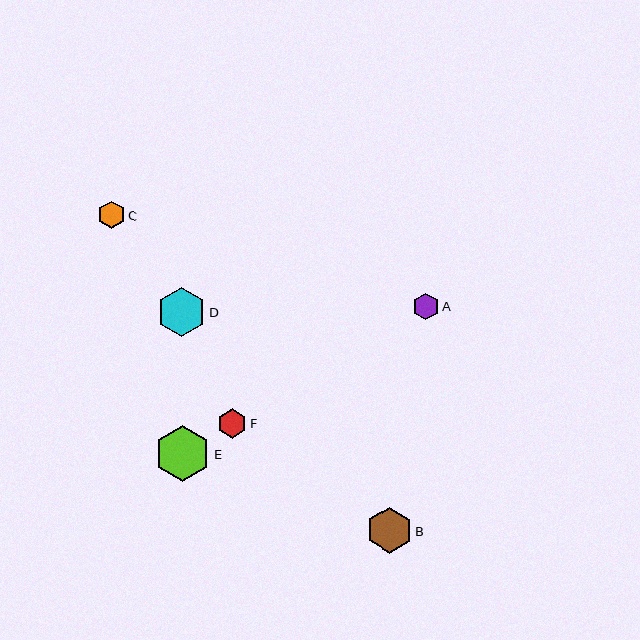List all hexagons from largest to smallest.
From largest to smallest: E, D, B, F, C, A.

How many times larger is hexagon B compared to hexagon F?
Hexagon B is approximately 1.6 times the size of hexagon F.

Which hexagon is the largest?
Hexagon E is the largest with a size of approximately 55 pixels.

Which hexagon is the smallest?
Hexagon A is the smallest with a size of approximately 26 pixels.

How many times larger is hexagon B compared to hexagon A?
Hexagon B is approximately 1.7 times the size of hexagon A.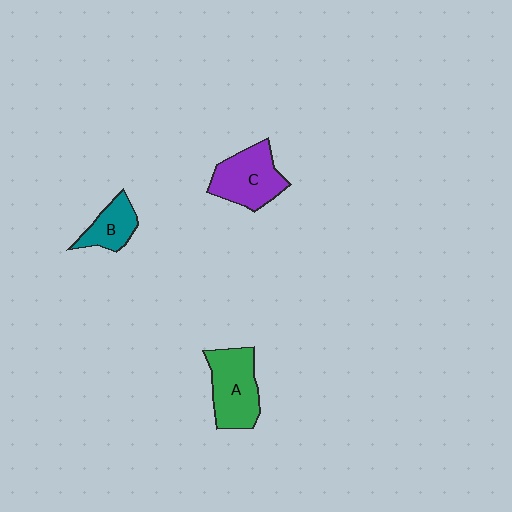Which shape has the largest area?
Shape A (green).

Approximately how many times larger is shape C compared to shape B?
Approximately 1.6 times.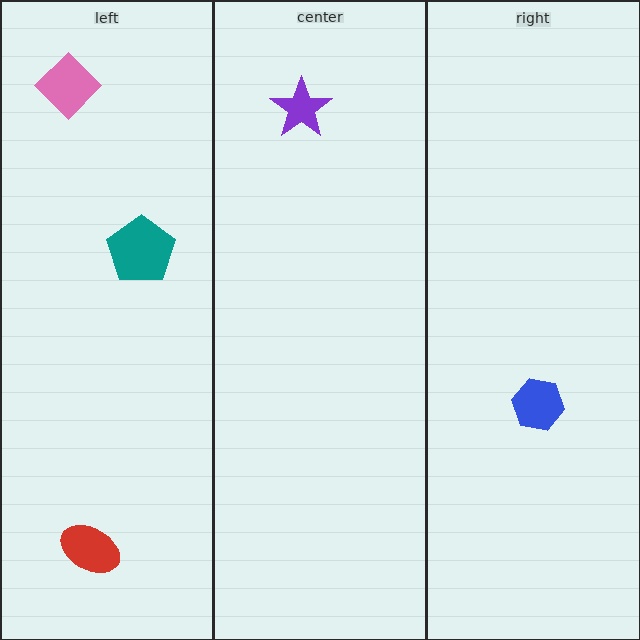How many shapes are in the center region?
1.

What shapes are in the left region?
The pink diamond, the red ellipse, the teal pentagon.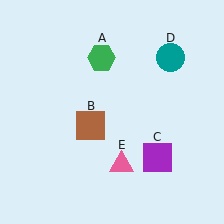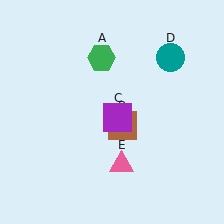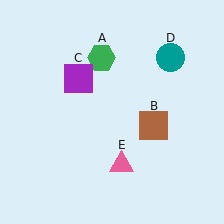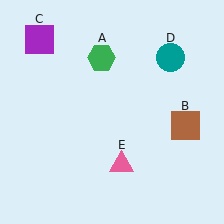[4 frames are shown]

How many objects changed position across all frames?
2 objects changed position: brown square (object B), purple square (object C).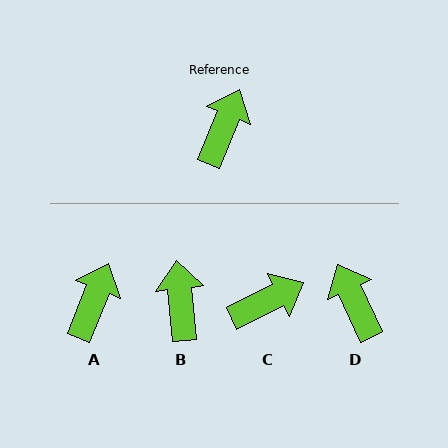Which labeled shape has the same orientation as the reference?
A.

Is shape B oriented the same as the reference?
No, it is off by about 28 degrees.